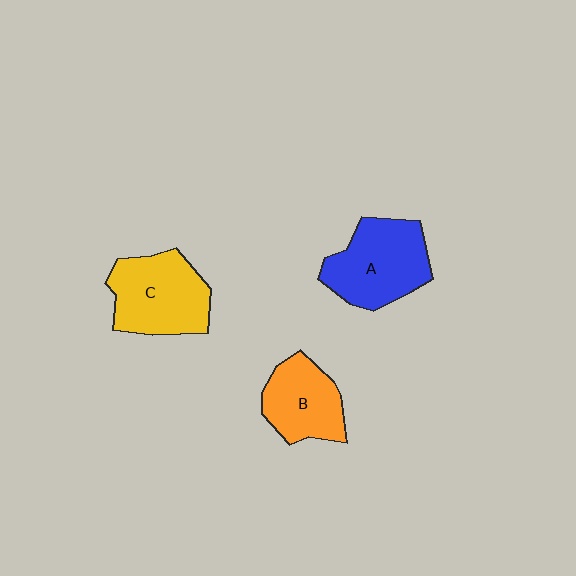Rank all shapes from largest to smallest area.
From largest to smallest: A (blue), C (yellow), B (orange).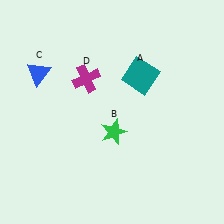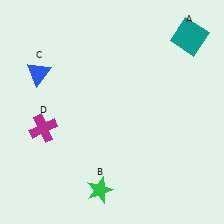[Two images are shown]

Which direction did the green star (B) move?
The green star (B) moved down.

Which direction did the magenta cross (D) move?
The magenta cross (D) moved down.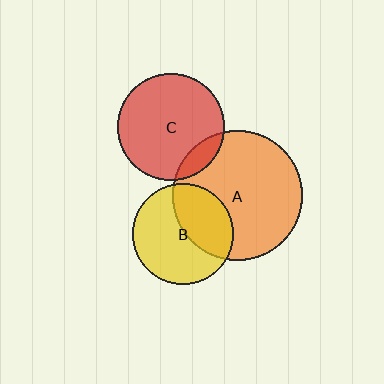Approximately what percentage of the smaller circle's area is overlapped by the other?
Approximately 10%.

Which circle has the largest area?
Circle A (orange).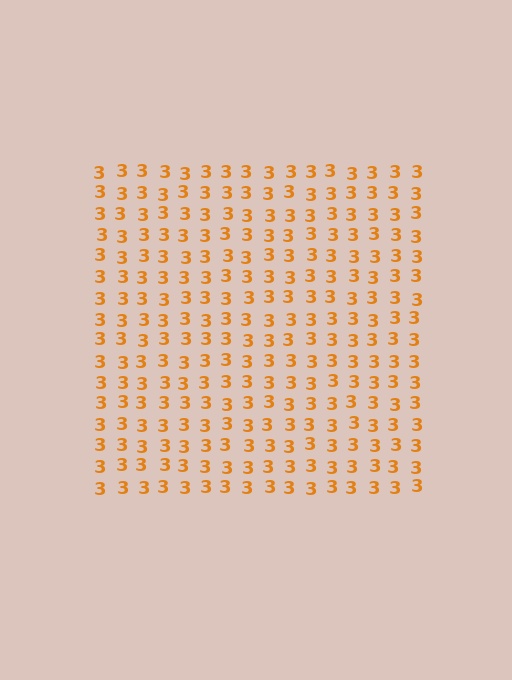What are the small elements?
The small elements are digit 3's.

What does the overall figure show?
The overall figure shows a square.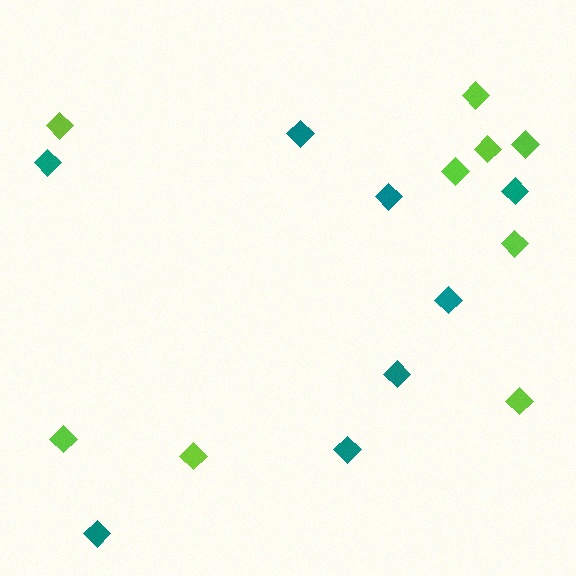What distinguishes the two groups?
There are 2 groups: one group of teal diamonds (8) and one group of lime diamonds (9).